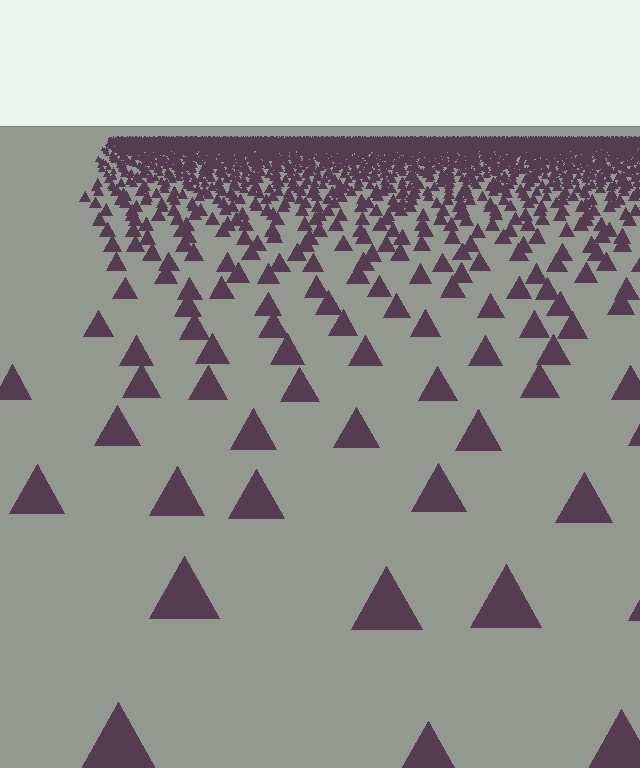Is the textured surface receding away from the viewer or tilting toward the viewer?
The surface is receding away from the viewer. Texture elements get smaller and denser toward the top.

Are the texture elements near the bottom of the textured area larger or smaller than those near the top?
Larger. Near the bottom, elements are closer to the viewer and appear at a bigger on-screen size.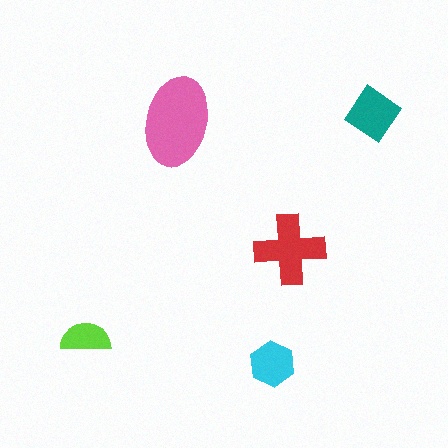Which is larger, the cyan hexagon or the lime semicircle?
The cyan hexagon.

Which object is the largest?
The pink ellipse.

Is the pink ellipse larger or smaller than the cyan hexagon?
Larger.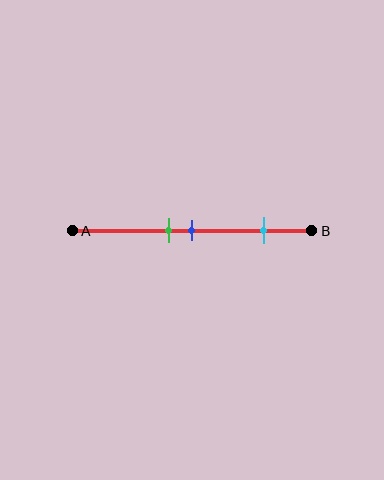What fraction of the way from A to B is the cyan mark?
The cyan mark is approximately 80% (0.8) of the way from A to B.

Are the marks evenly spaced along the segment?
No, the marks are not evenly spaced.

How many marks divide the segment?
There are 3 marks dividing the segment.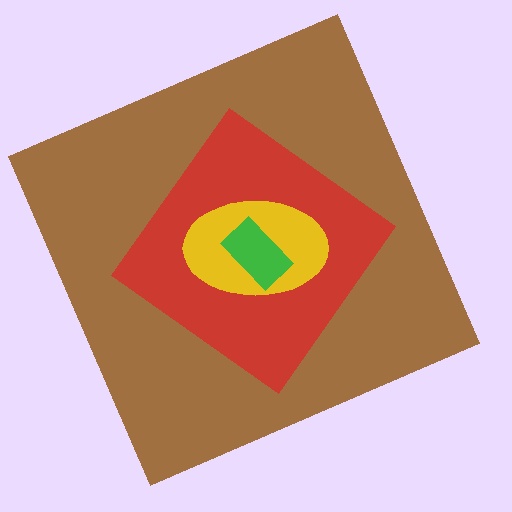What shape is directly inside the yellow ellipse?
The green rectangle.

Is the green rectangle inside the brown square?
Yes.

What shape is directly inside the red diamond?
The yellow ellipse.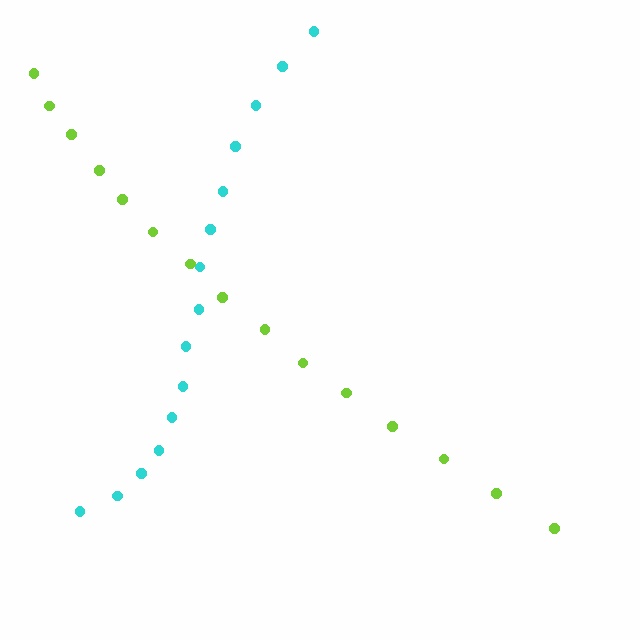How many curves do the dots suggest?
There are 2 distinct paths.